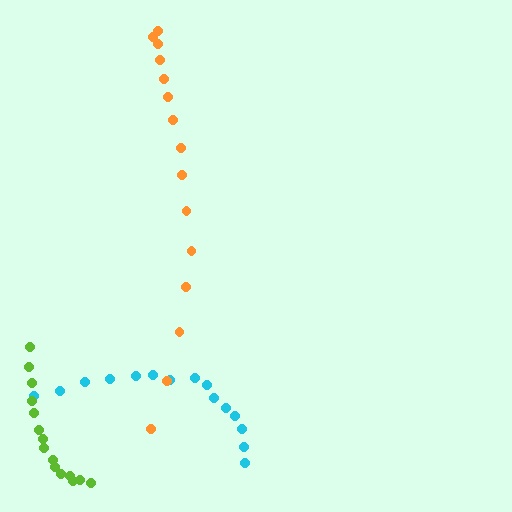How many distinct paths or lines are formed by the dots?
There are 3 distinct paths.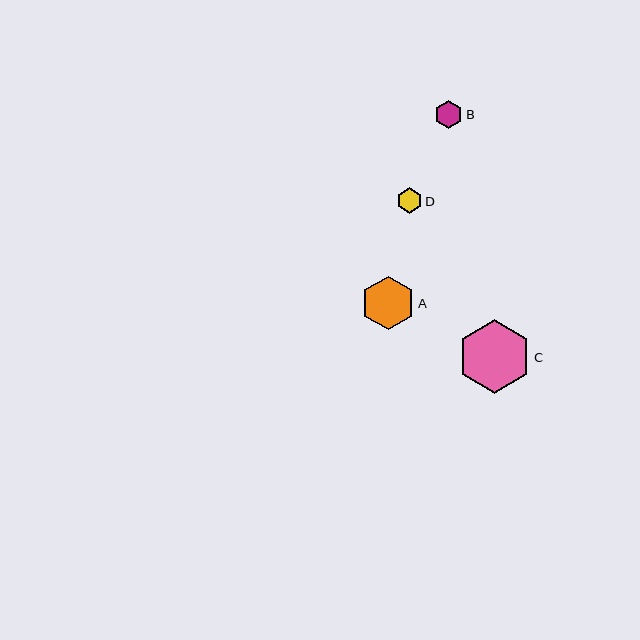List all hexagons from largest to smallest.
From largest to smallest: C, A, B, D.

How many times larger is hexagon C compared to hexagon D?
Hexagon C is approximately 2.9 times the size of hexagon D.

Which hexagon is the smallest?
Hexagon D is the smallest with a size of approximately 25 pixels.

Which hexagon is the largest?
Hexagon C is the largest with a size of approximately 74 pixels.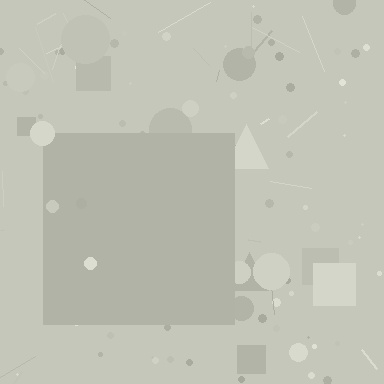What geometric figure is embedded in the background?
A square is embedded in the background.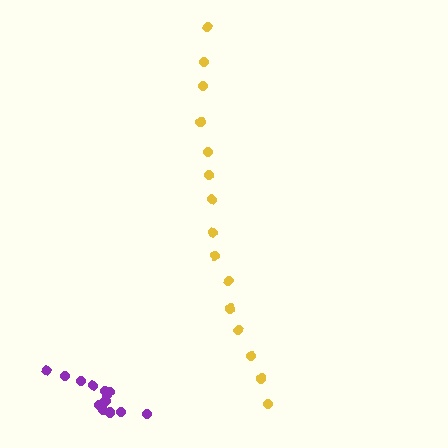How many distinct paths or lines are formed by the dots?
There are 2 distinct paths.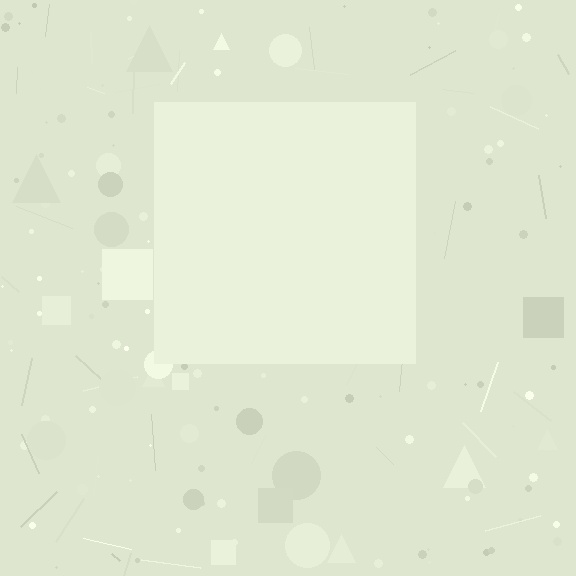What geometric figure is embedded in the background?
A square is embedded in the background.